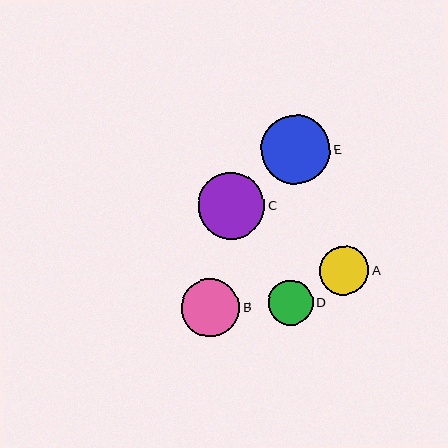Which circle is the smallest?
Circle D is the smallest with a size of approximately 45 pixels.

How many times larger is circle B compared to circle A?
Circle B is approximately 1.2 times the size of circle A.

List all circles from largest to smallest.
From largest to smallest: E, C, B, A, D.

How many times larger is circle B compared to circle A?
Circle B is approximately 1.2 times the size of circle A.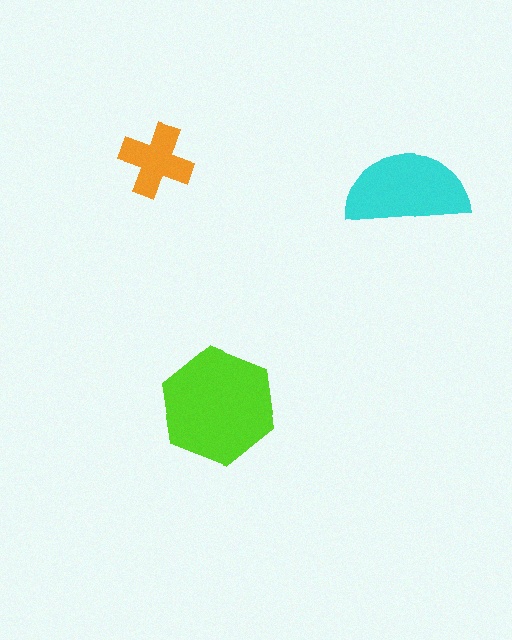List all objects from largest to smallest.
The lime hexagon, the cyan semicircle, the orange cross.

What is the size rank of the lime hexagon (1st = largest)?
1st.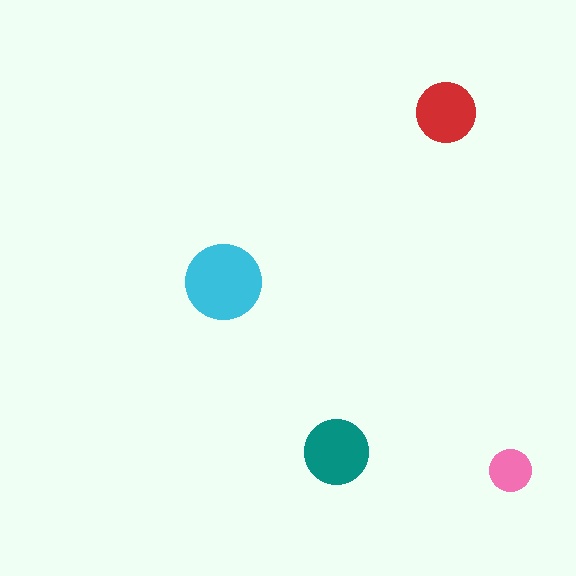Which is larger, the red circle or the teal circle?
The teal one.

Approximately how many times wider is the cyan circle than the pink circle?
About 2 times wider.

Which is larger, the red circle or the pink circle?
The red one.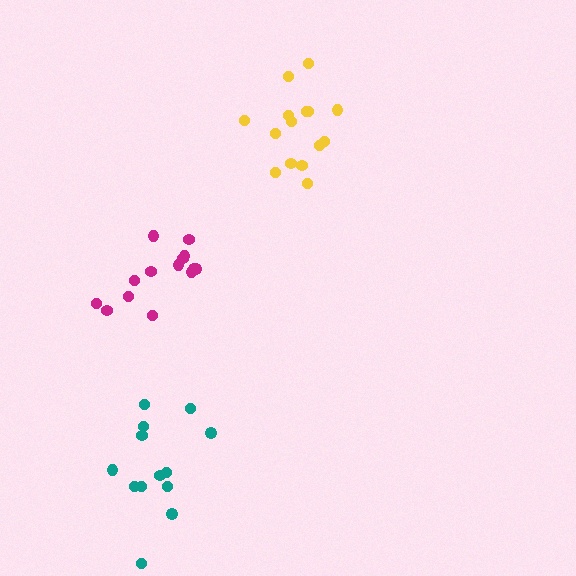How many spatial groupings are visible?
There are 3 spatial groupings.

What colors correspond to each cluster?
The clusters are colored: magenta, yellow, teal.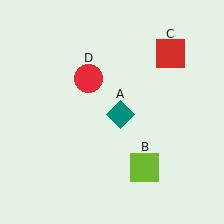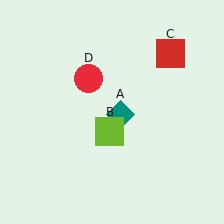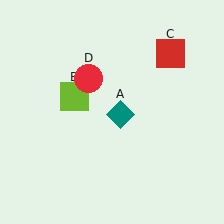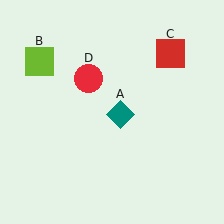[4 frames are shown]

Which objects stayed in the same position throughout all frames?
Teal diamond (object A) and red square (object C) and red circle (object D) remained stationary.